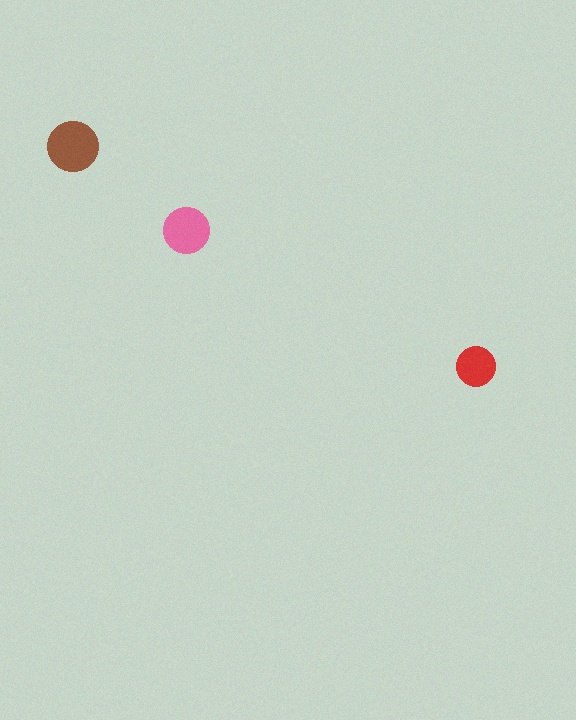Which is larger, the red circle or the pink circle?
The pink one.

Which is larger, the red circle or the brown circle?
The brown one.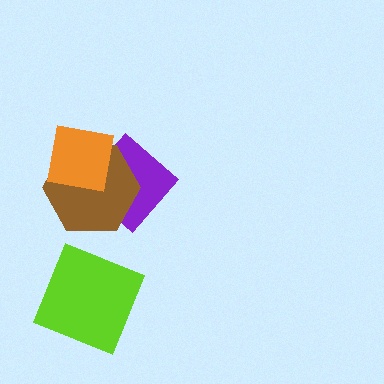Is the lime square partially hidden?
No, no other shape covers it.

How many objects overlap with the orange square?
2 objects overlap with the orange square.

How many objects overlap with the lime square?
0 objects overlap with the lime square.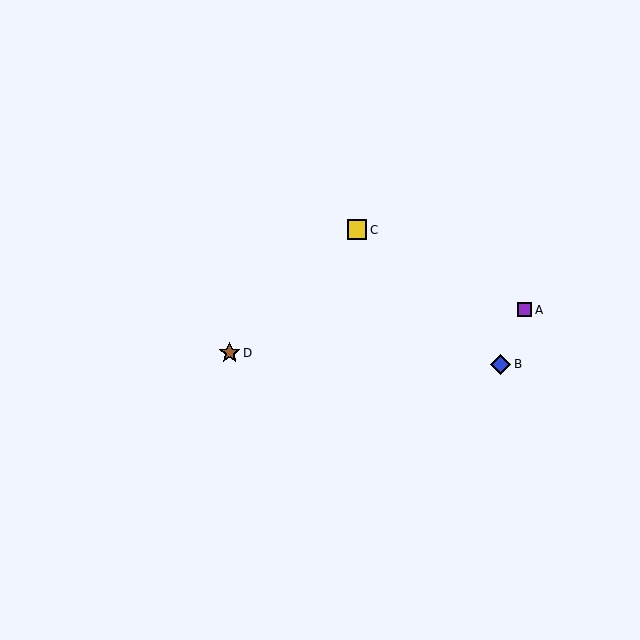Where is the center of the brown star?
The center of the brown star is at (230, 353).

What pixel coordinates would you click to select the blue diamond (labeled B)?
Click at (501, 364) to select the blue diamond B.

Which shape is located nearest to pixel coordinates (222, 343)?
The brown star (labeled D) at (230, 353) is nearest to that location.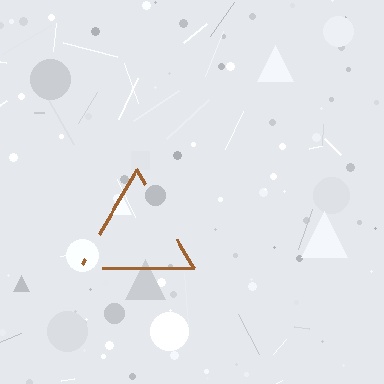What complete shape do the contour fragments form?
The contour fragments form a triangle.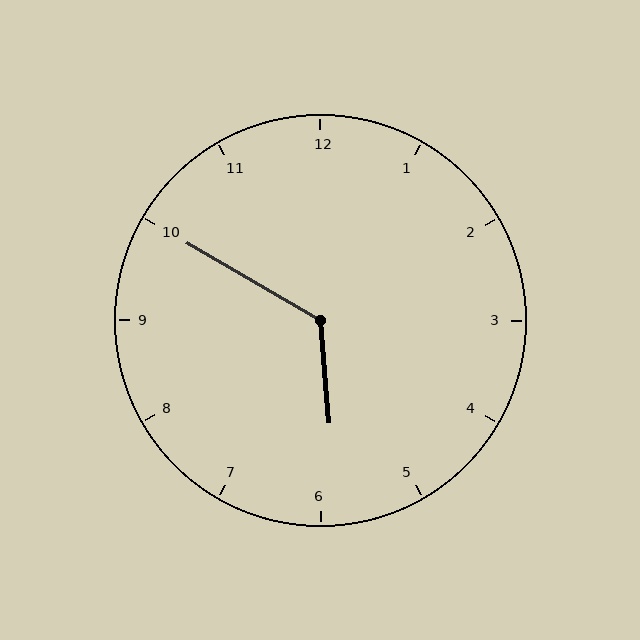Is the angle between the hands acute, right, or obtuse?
It is obtuse.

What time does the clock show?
5:50.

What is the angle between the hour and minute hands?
Approximately 125 degrees.